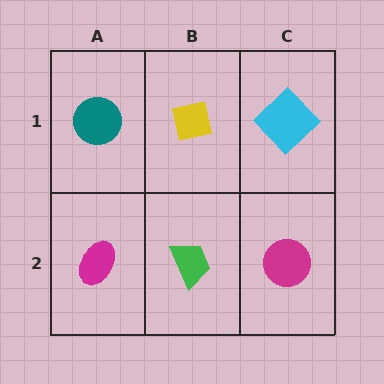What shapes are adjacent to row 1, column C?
A magenta circle (row 2, column C), a yellow square (row 1, column B).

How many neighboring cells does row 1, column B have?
3.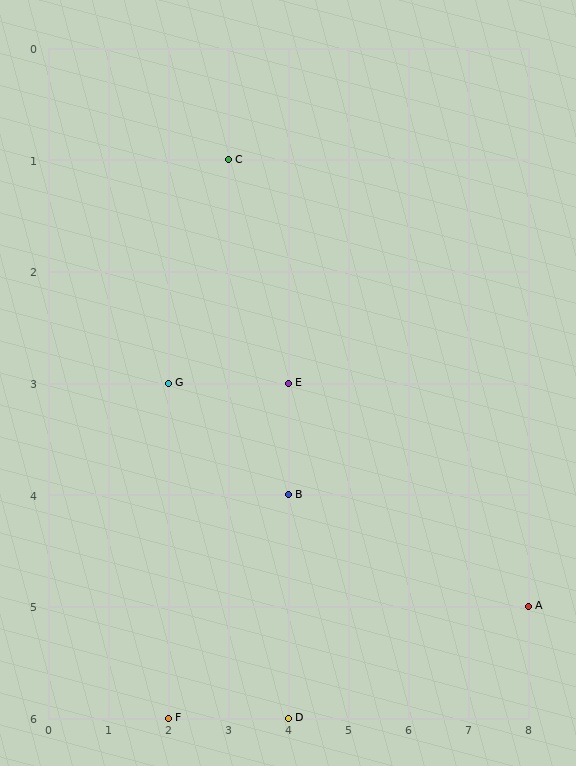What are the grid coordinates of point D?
Point D is at grid coordinates (4, 6).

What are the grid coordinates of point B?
Point B is at grid coordinates (4, 4).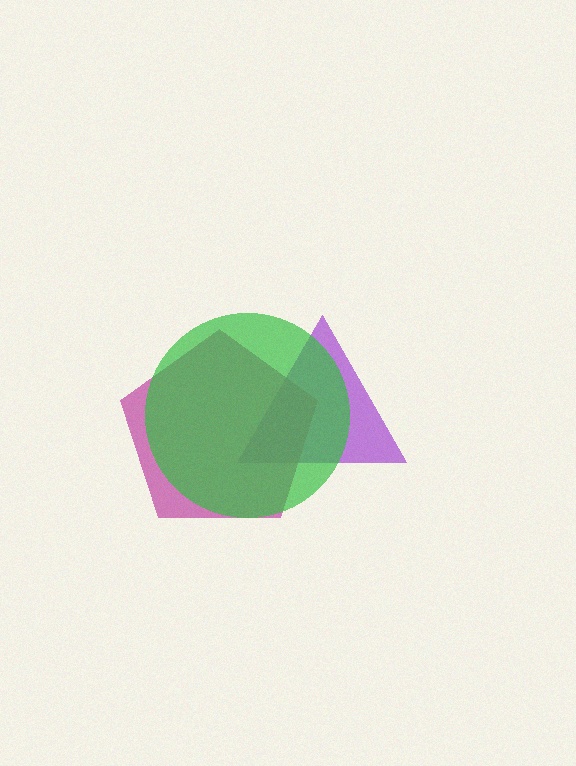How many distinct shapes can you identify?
There are 3 distinct shapes: a purple triangle, a magenta pentagon, a green circle.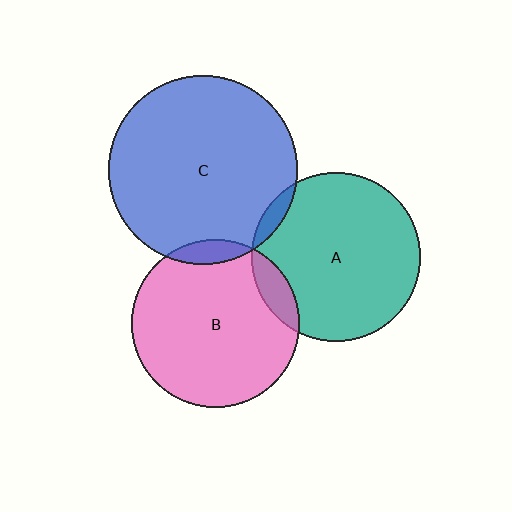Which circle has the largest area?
Circle C (blue).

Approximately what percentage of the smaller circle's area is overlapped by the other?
Approximately 5%.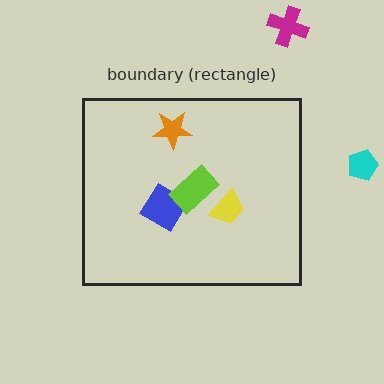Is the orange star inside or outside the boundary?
Inside.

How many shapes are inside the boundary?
4 inside, 2 outside.